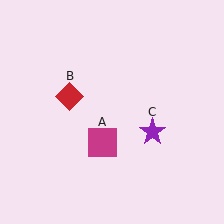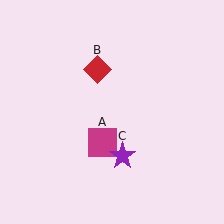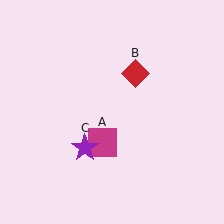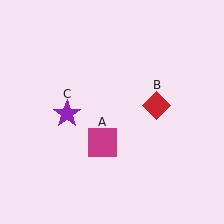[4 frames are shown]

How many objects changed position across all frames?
2 objects changed position: red diamond (object B), purple star (object C).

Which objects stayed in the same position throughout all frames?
Magenta square (object A) remained stationary.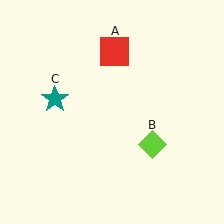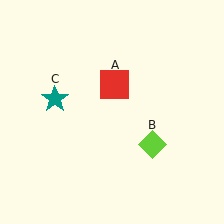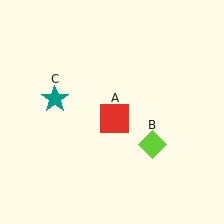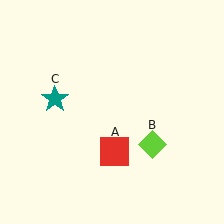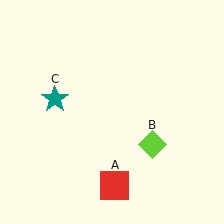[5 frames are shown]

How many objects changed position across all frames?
1 object changed position: red square (object A).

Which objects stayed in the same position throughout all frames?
Lime diamond (object B) and teal star (object C) remained stationary.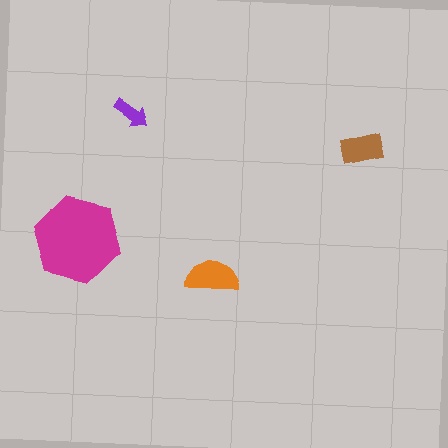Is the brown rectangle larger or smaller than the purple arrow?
Larger.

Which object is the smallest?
The purple arrow.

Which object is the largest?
The magenta hexagon.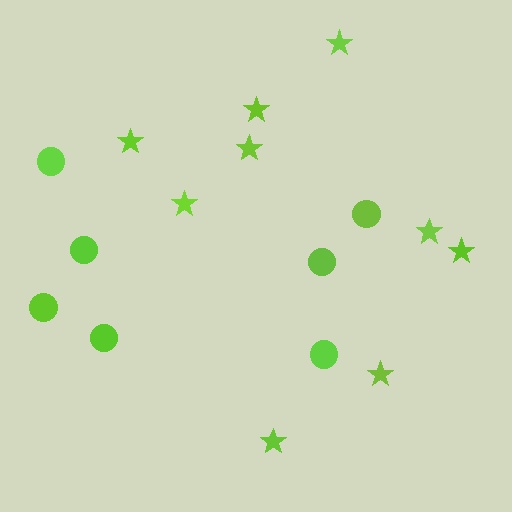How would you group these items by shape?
There are 2 groups: one group of stars (9) and one group of circles (7).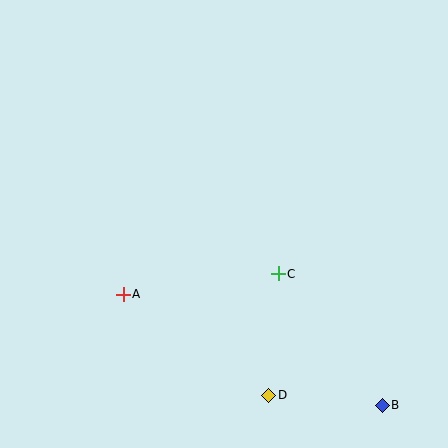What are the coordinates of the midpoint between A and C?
The midpoint between A and C is at (201, 284).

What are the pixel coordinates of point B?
Point B is at (382, 405).